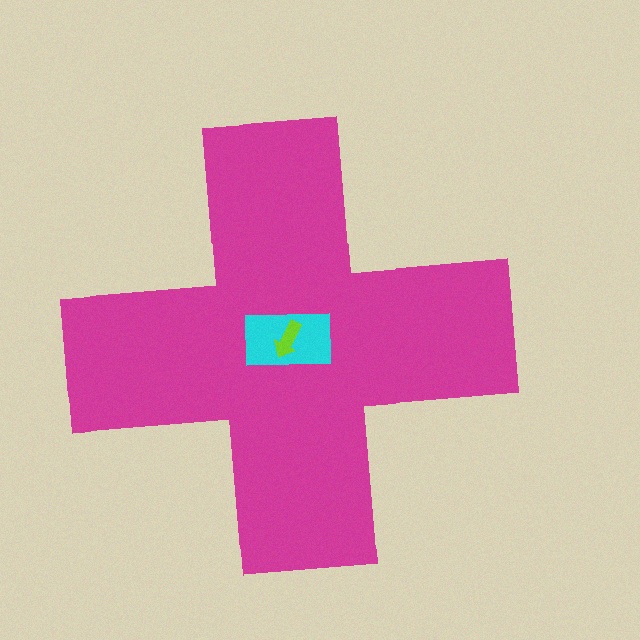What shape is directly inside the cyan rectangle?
The lime arrow.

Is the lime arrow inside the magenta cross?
Yes.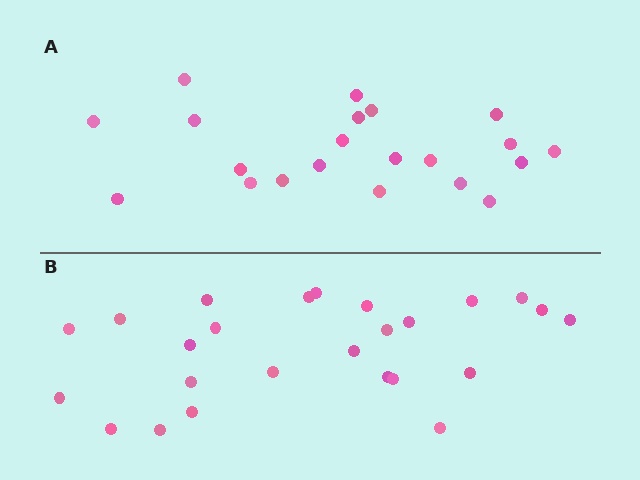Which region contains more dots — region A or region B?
Region B (the bottom region) has more dots.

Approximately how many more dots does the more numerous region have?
Region B has about 4 more dots than region A.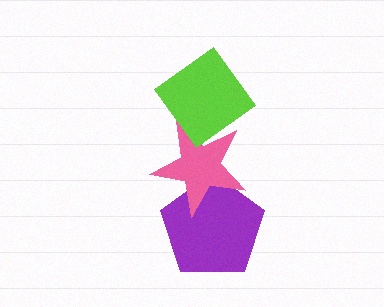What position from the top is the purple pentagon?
The purple pentagon is 3rd from the top.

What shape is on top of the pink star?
The lime diamond is on top of the pink star.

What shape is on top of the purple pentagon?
The pink star is on top of the purple pentagon.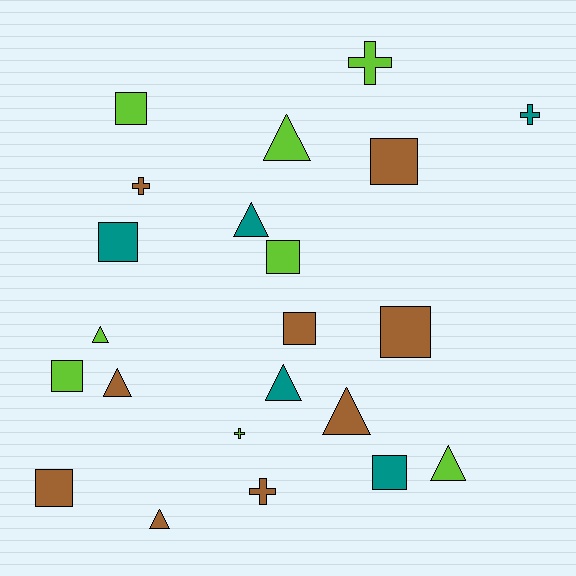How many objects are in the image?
There are 22 objects.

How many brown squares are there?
There are 4 brown squares.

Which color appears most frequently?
Brown, with 9 objects.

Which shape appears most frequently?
Square, with 9 objects.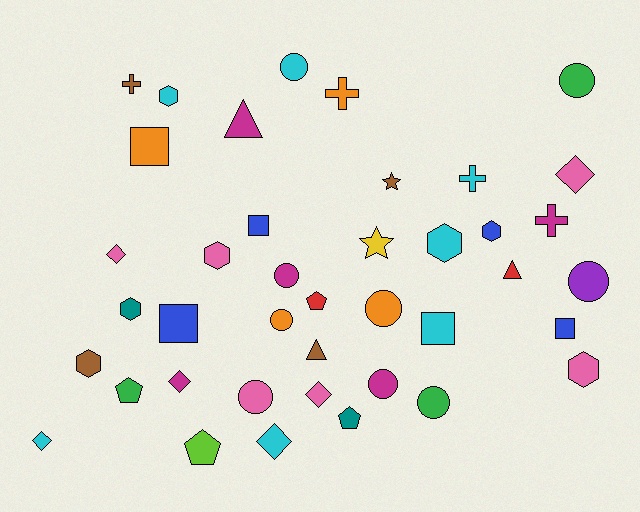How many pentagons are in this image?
There are 4 pentagons.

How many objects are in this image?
There are 40 objects.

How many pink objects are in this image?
There are 6 pink objects.